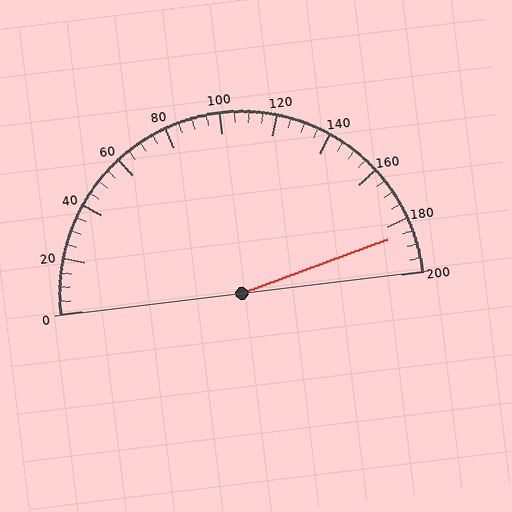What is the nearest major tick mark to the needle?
The nearest major tick mark is 180.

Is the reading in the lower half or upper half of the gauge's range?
The reading is in the upper half of the range (0 to 200).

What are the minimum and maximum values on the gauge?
The gauge ranges from 0 to 200.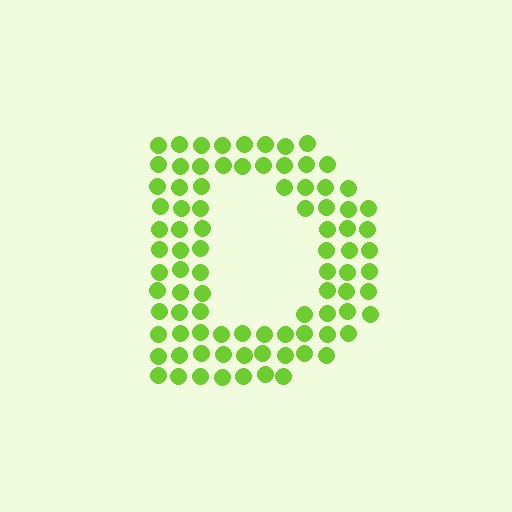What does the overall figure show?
The overall figure shows the letter D.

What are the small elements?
The small elements are circles.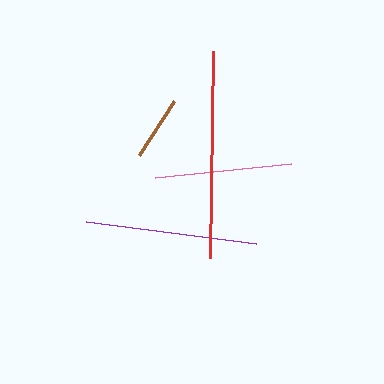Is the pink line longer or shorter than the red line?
The red line is longer than the pink line.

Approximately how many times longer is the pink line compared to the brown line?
The pink line is approximately 2.1 times the length of the brown line.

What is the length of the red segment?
The red segment is approximately 207 pixels long.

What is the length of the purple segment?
The purple segment is approximately 172 pixels long.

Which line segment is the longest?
The red line is the longest at approximately 207 pixels.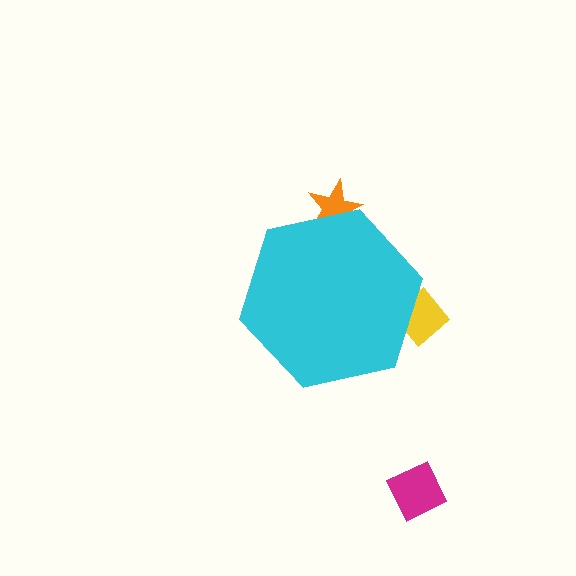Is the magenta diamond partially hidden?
No, the magenta diamond is fully visible.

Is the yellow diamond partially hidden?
Yes, the yellow diamond is partially hidden behind the cyan hexagon.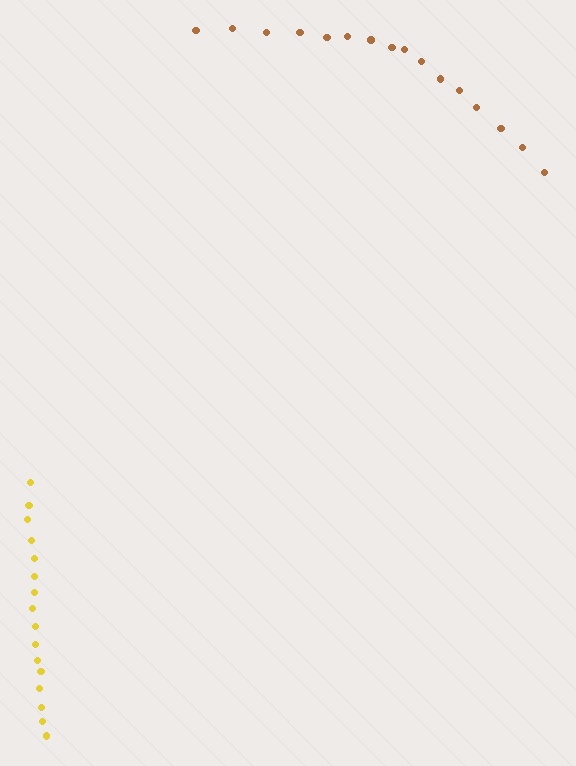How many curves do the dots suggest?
There are 2 distinct paths.